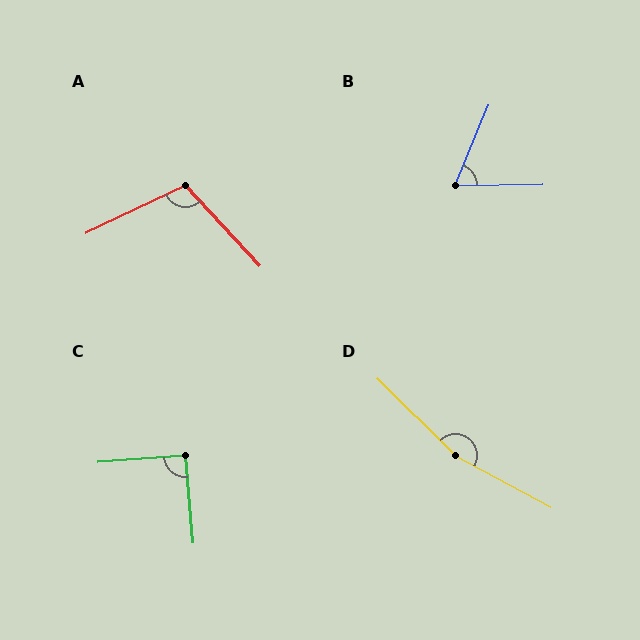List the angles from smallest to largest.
B (67°), C (91°), A (107°), D (163°).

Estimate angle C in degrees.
Approximately 91 degrees.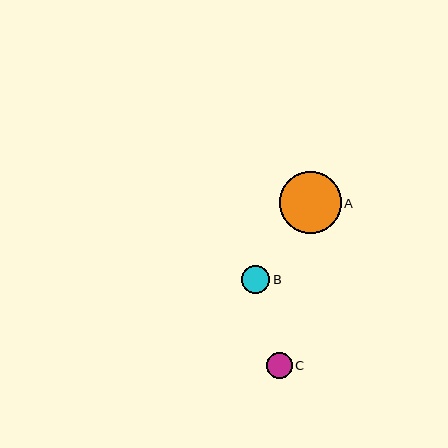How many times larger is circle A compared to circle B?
Circle A is approximately 2.2 times the size of circle B.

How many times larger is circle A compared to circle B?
Circle A is approximately 2.2 times the size of circle B.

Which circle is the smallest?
Circle C is the smallest with a size of approximately 25 pixels.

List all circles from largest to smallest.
From largest to smallest: A, B, C.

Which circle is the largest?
Circle A is the largest with a size of approximately 62 pixels.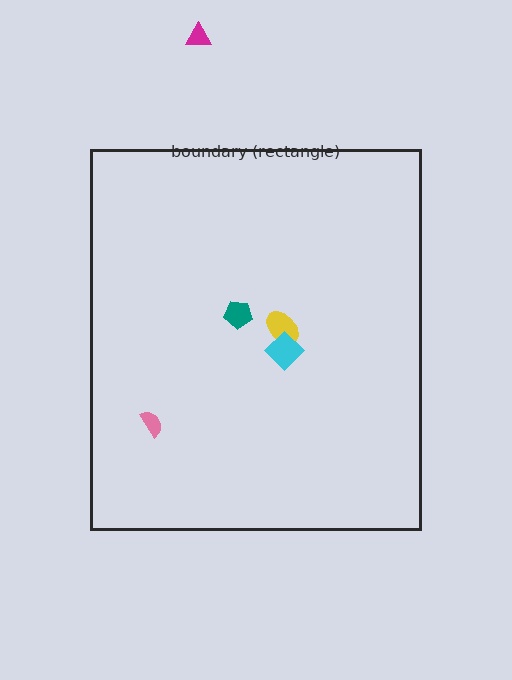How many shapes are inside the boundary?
4 inside, 1 outside.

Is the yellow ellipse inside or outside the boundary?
Inside.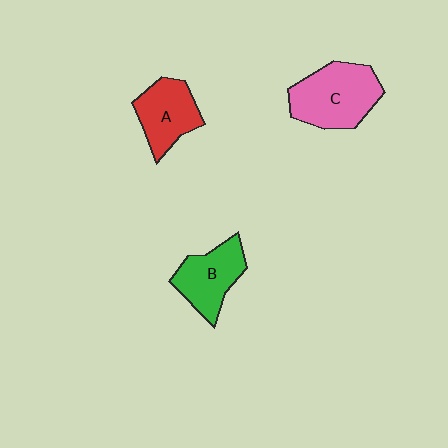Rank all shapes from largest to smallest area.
From largest to smallest: C (pink), B (green), A (red).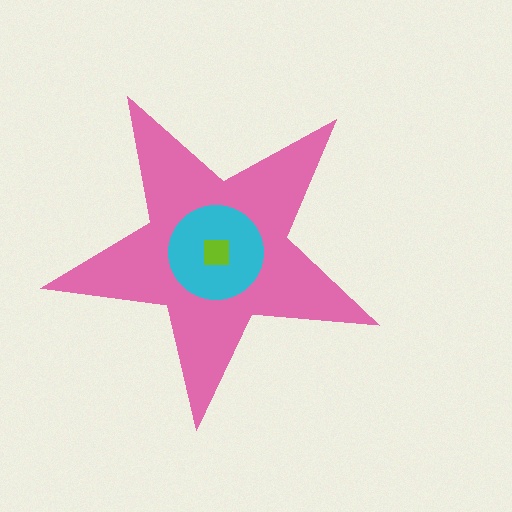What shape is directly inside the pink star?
The cyan circle.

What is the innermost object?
The lime square.